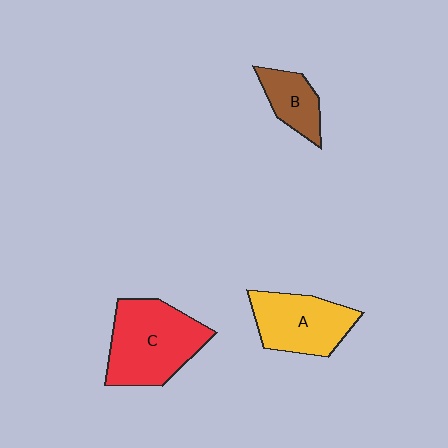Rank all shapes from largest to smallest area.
From largest to smallest: C (red), A (yellow), B (brown).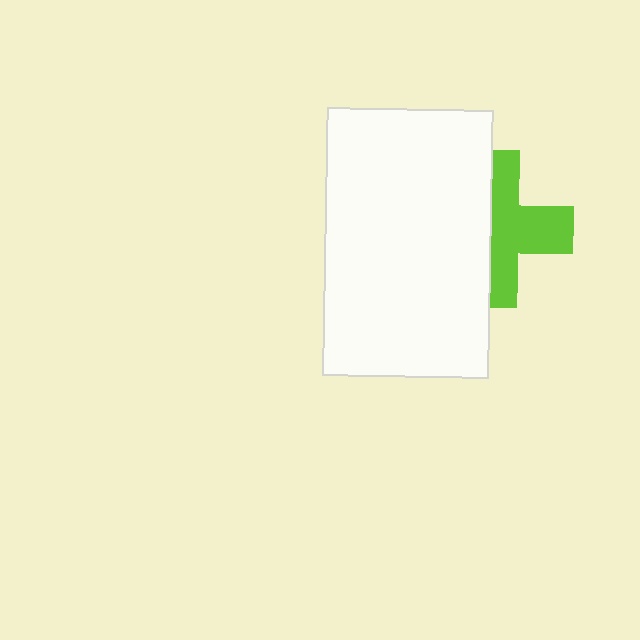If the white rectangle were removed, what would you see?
You would see the complete lime cross.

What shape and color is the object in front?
The object in front is a white rectangle.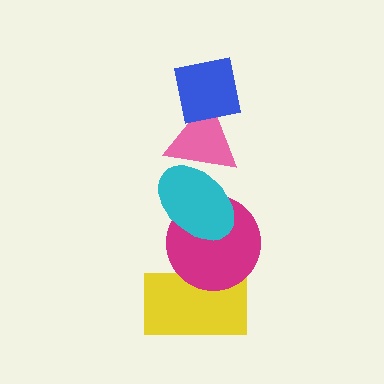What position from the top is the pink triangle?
The pink triangle is 2nd from the top.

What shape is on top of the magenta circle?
The cyan ellipse is on top of the magenta circle.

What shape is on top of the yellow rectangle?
The magenta circle is on top of the yellow rectangle.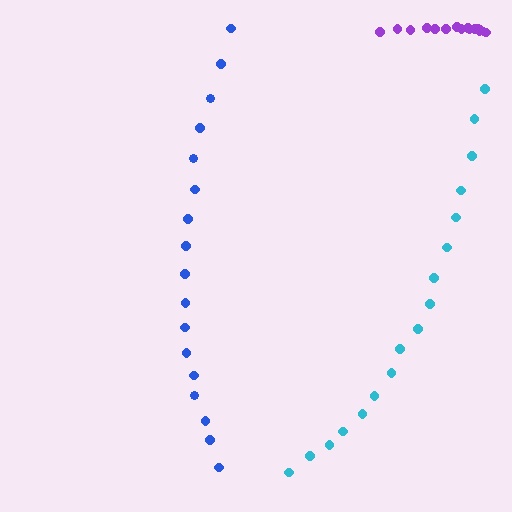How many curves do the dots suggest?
There are 3 distinct paths.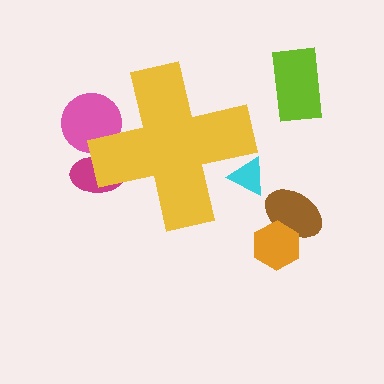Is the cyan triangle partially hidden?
Yes, the cyan triangle is partially hidden behind the yellow cross.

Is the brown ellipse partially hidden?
No, the brown ellipse is fully visible.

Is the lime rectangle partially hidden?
No, the lime rectangle is fully visible.